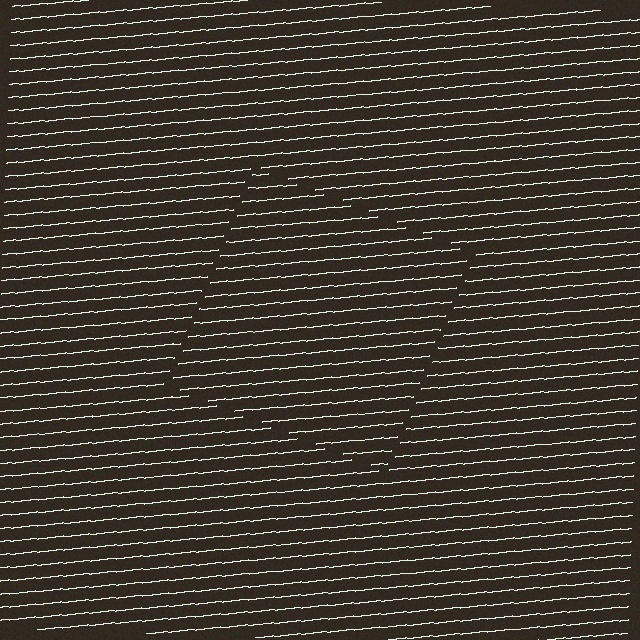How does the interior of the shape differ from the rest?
The interior of the shape contains the same grating, shifted by half a period — the contour is defined by the phase discontinuity where line-ends from the inner and outer gratings abut.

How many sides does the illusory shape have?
4 sides — the line-ends trace a square.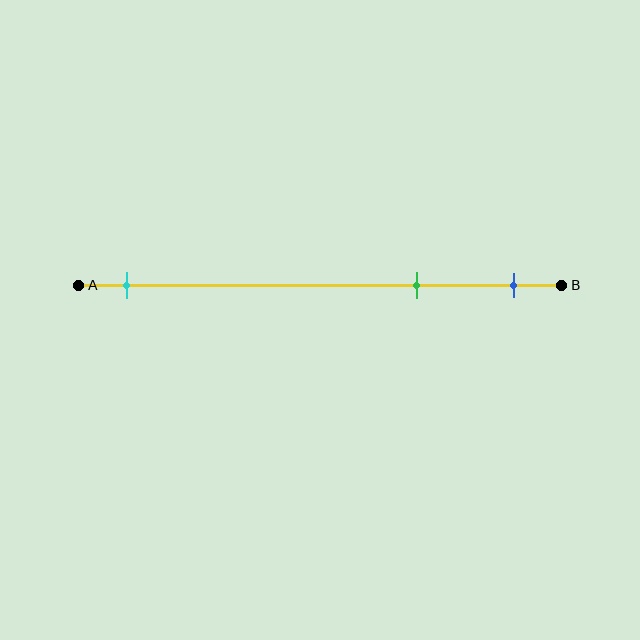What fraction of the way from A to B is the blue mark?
The blue mark is approximately 90% (0.9) of the way from A to B.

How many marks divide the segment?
There are 3 marks dividing the segment.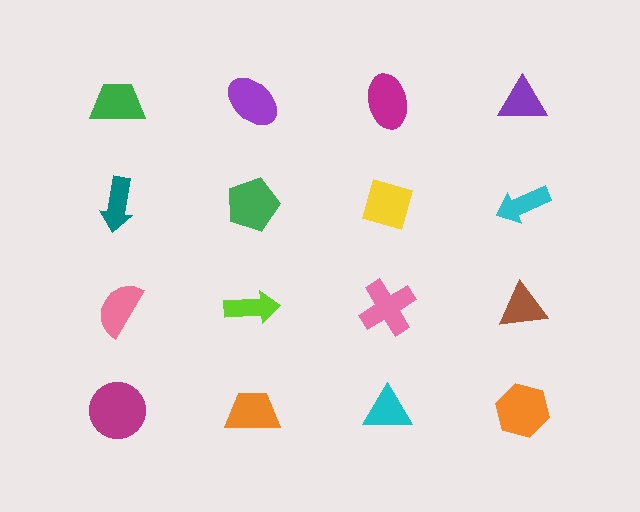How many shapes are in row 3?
4 shapes.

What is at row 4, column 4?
An orange hexagon.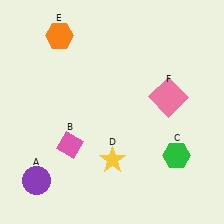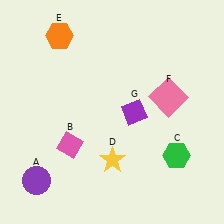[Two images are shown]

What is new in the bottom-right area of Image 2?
A purple diamond (G) was added in the bottom-right area of Image 2.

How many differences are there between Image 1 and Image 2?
There is 1 difference between the two images.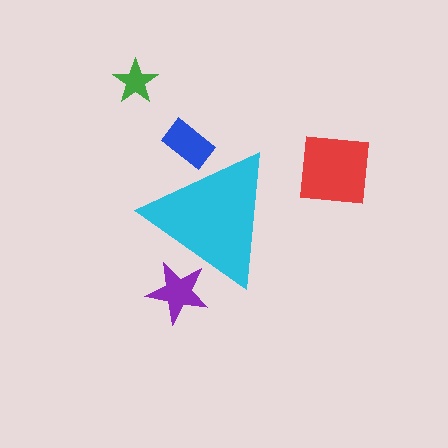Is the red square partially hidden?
No, the red square is fully visible.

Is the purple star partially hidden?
Yes, the purple star is partially hidden behind the cyan triangle.